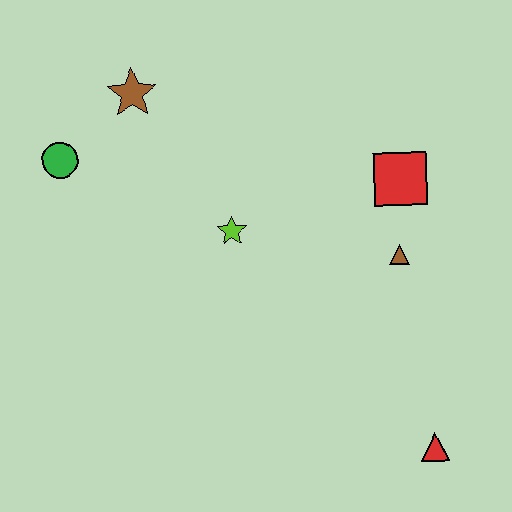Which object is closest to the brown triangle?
The red square is closest to the brown triangle.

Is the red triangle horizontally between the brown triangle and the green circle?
No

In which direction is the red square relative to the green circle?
The red square is to the right of the green circle.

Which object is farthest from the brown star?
The red triangle is farthest from the brown star.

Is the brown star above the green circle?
Yes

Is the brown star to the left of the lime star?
Yes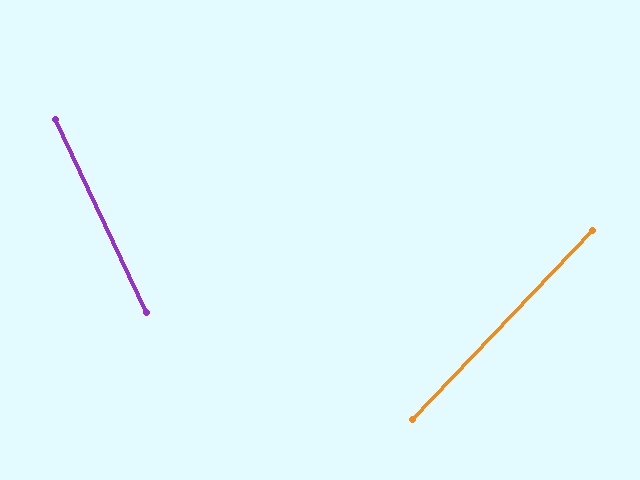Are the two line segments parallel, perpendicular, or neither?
Neither parallel nor perpendicular — they differ by about 69°.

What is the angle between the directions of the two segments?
Approximately 69 degrees.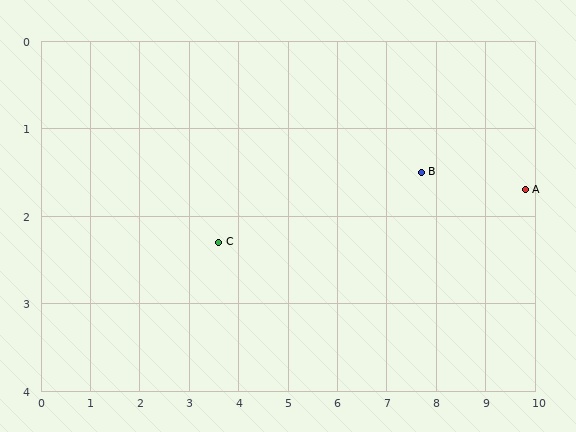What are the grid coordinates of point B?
Point B is at approximately (7.7, 1.5).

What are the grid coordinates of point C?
Point C is at approximately (3.6, 2.3).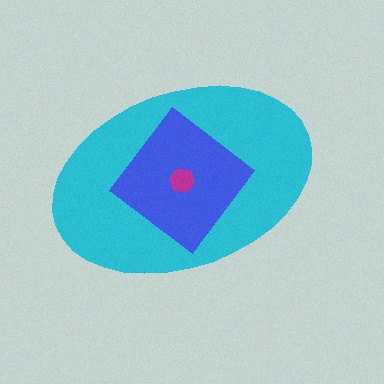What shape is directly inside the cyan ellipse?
The blue diamond.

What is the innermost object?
The magenta hexagon.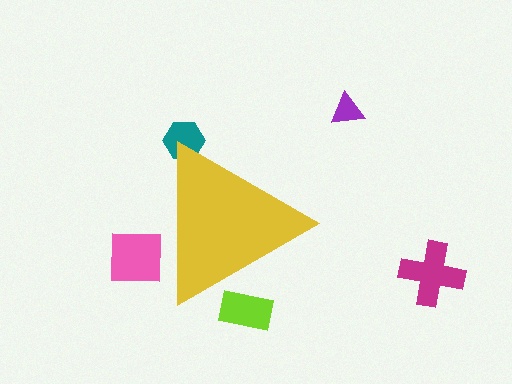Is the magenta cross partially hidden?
No, the magenta cross is fully visible.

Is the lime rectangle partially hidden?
Yes, the lime rectangle is partially hidden behind the yellow triangle.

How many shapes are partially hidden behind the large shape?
3 shapes are partially hidden.